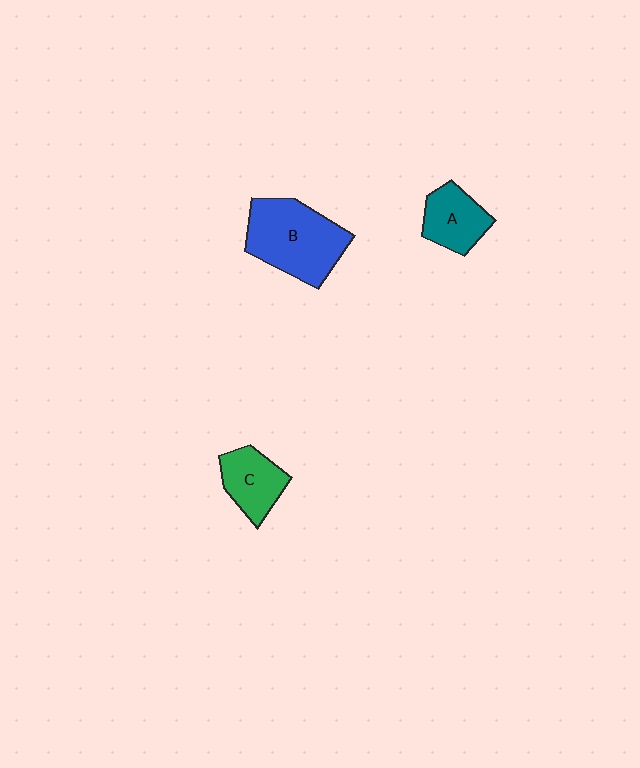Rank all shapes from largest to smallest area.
From largest to smallest: B (blue), C (green), A (teal).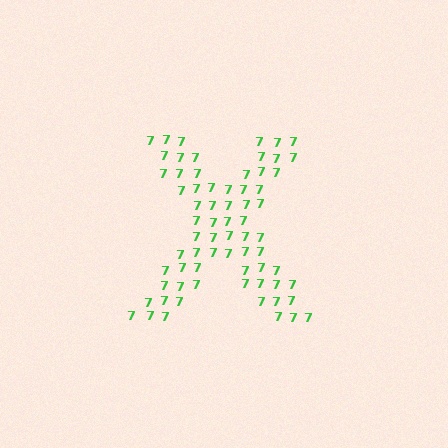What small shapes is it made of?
It is made of small digit 7's.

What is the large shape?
The large shape is the letter X.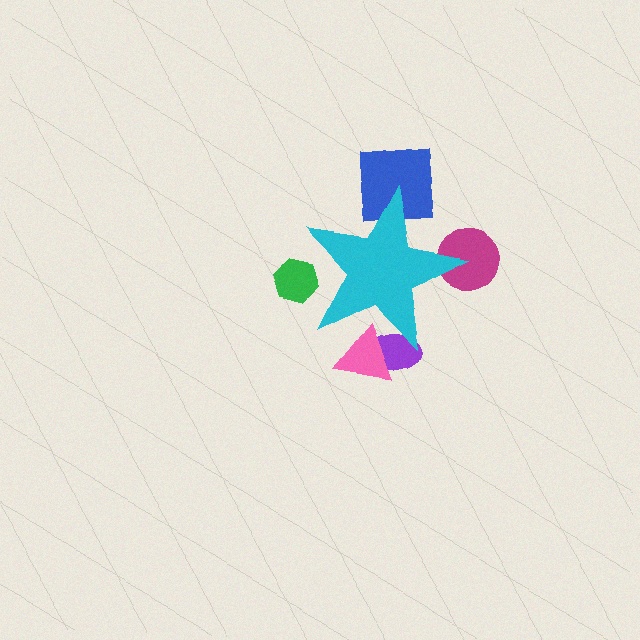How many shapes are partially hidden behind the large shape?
5 shapes are partially hidden.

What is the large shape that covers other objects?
A cyan star.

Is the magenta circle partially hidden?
Yes, the magenta circle is partially hidden behind the cyan star.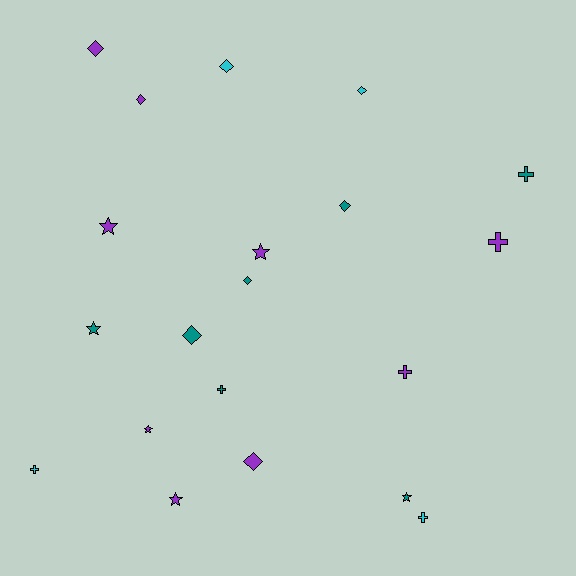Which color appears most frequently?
Purple, with 9 objects.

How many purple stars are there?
There are 4 purple stars.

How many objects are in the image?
There are 20 objects.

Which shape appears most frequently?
Diamond, with 8 objects.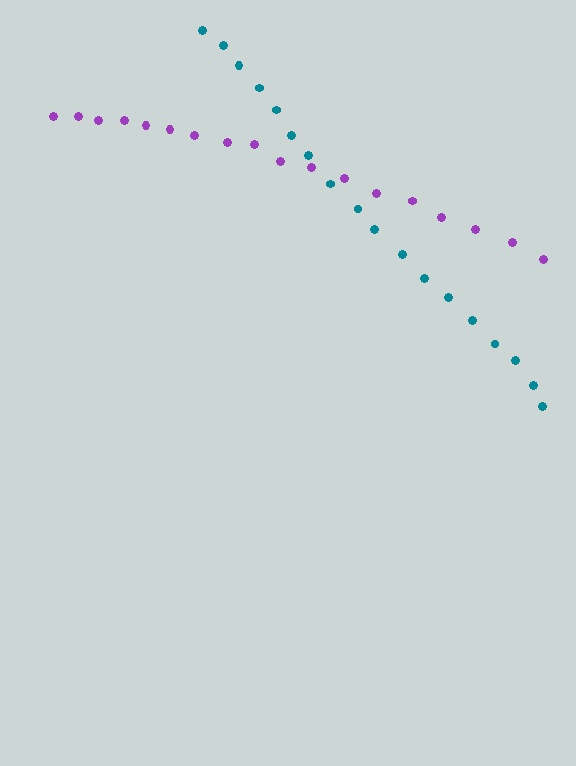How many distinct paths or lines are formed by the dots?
There are 2 distinct paths.